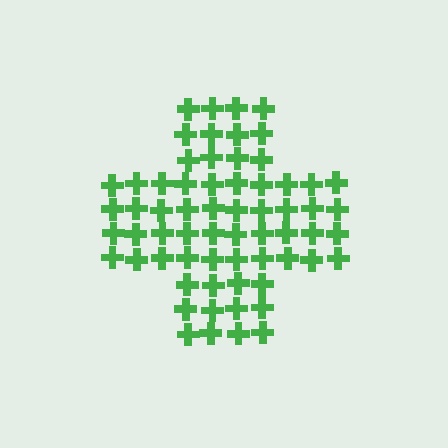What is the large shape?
The large shape is a cross.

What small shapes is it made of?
It is made of small crosses.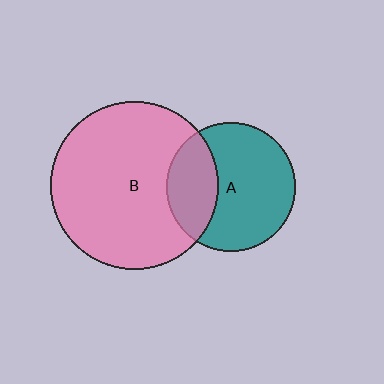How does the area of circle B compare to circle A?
Approximately 1.7 times.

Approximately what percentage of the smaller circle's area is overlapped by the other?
Approximately 30%.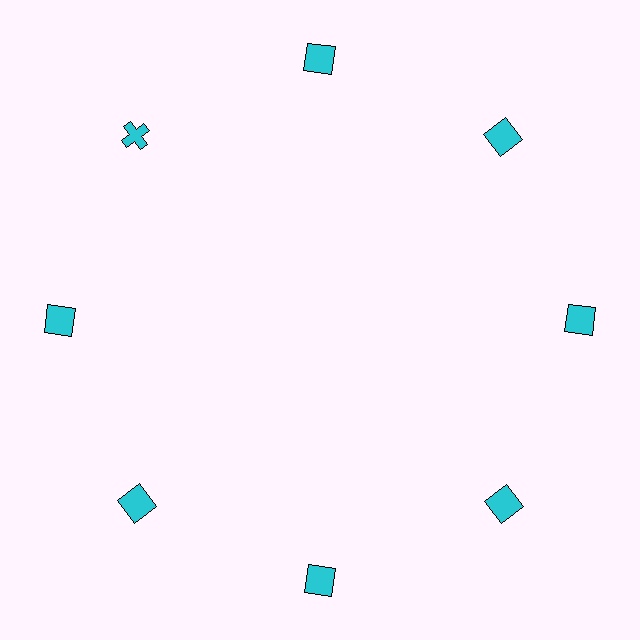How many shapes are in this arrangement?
There are 8 shapes arranged in a ring pattern.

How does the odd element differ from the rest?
It has a different shape: cross instead of square.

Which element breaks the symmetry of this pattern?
The cyan cross at roughly the 10 o'clock position breaks the symmetry. All other shapes are cyan squares.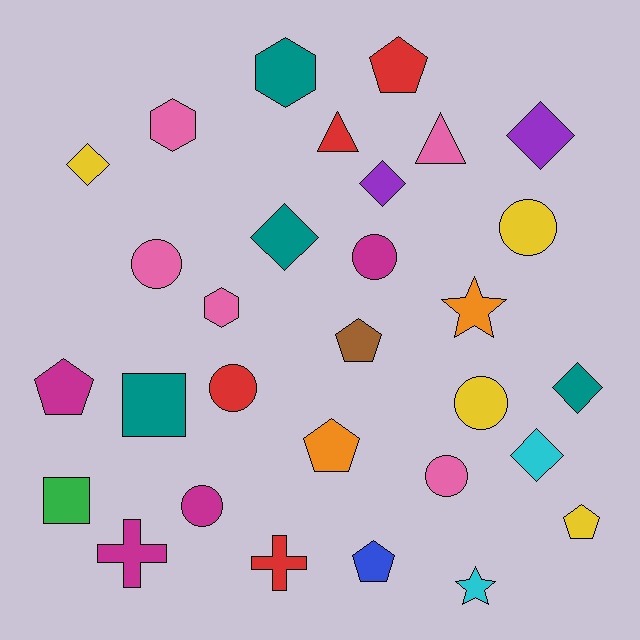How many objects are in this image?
There are 30 objects.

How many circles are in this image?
There are 7 circles.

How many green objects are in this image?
There is 1 green object.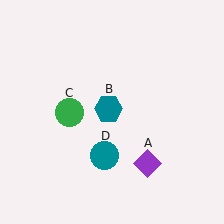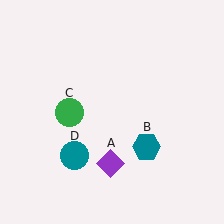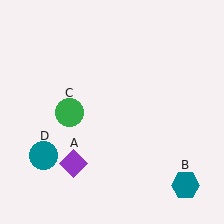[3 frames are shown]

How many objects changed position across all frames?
3 objects changed position: purple diamond (object A), teal hexagon (object B), teal circle (object D).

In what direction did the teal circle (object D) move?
The teal circle (object D) moved left.